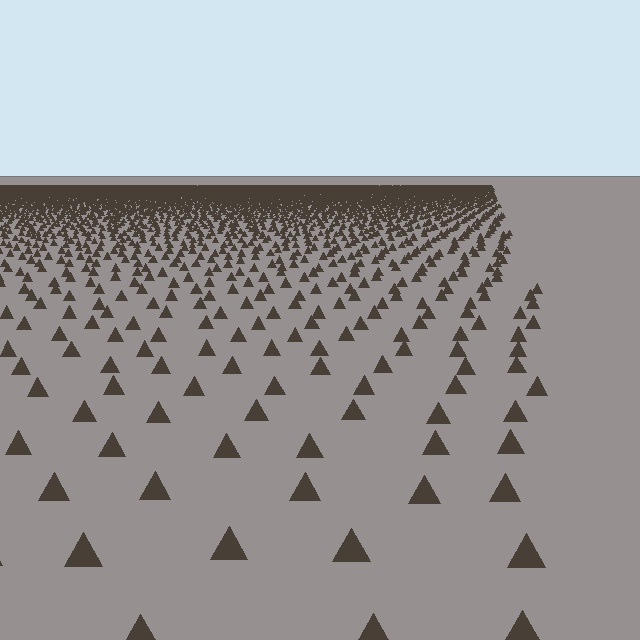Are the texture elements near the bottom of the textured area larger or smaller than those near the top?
Larger. Near the bottom, elements are closer to the viewer and appear at a bigger on-screen size.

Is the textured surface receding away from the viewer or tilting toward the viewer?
The surface is receding away from the viewer. Texture elements get smaller and denser toward the top.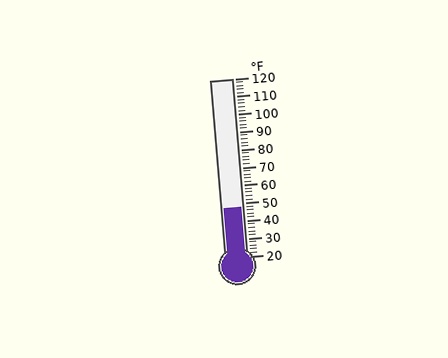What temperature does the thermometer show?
The thermometer shows approximately 48°F.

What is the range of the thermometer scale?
The thermometer scale ranges from 20°F to 120°F.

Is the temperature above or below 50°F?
The temperature is below 50°F.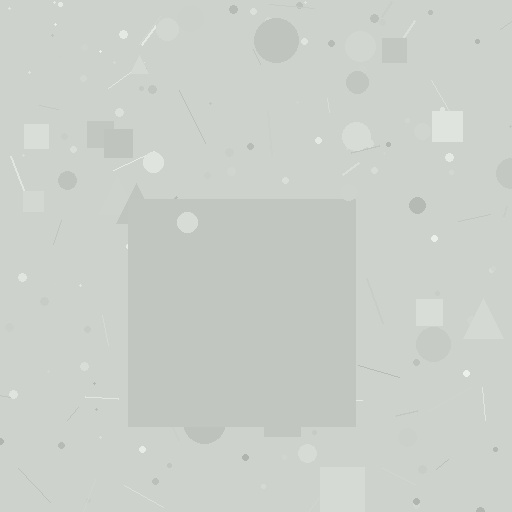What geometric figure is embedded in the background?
A square is embedded in the background.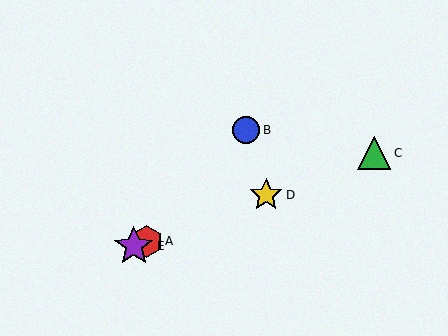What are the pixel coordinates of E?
Object E is at (134, 246).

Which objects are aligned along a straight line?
Objects A, C, D, E are aligned along a straight line.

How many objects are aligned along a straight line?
4 objects (A, C, D, E) are aligned along a straight line.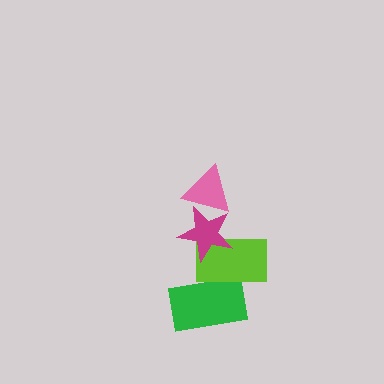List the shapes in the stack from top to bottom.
From top to bottom: the pink triangle, the magenta star, the lime rectangle, the green rectangle.